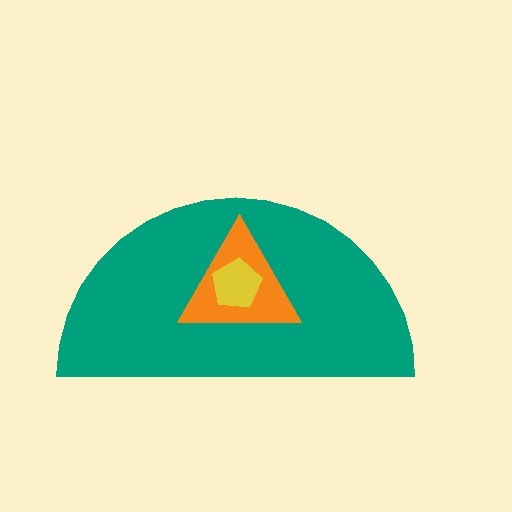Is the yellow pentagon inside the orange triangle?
Yes.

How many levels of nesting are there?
3.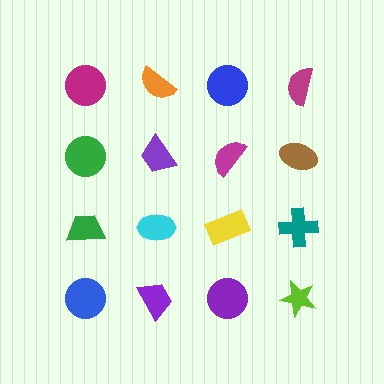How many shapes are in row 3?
4 shapes.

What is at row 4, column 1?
A blue circle.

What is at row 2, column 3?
A magenta semicircle.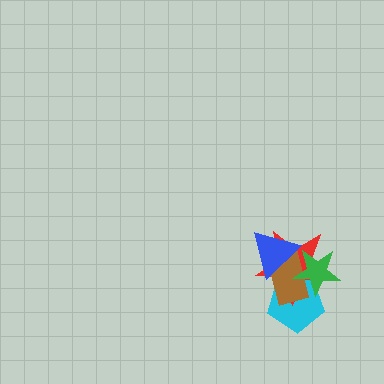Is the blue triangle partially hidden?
Yes, it is partially covered by another shape.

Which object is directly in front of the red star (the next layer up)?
The brown rectangle is directly in front of the red star.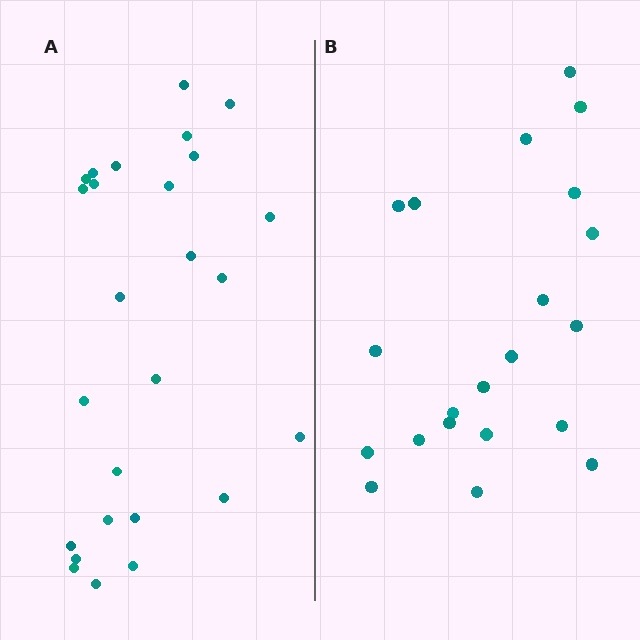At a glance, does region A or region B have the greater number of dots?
Region A (the left region) has more dots.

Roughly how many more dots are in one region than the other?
Region A has about 5 more dots than region B.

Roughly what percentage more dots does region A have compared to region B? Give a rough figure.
About 25% more.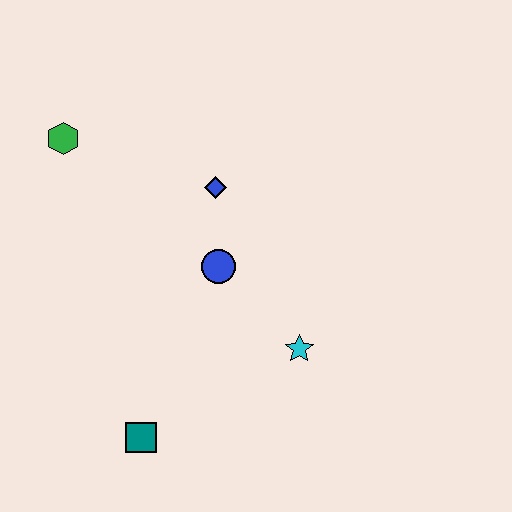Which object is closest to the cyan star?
The blue circle is closest to the cyan star.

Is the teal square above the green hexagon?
No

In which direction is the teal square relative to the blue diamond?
The teal square is below the blue diamond.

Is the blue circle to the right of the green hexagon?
Yes